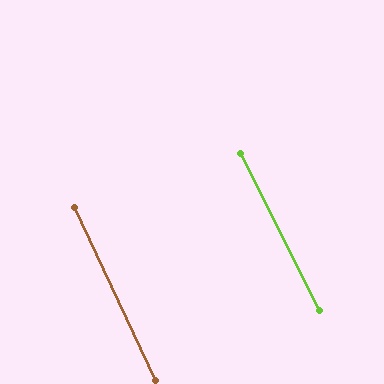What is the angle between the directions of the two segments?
Approximately 1 degree.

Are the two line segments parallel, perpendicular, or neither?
Parallel — their directions differ by only 1.3°.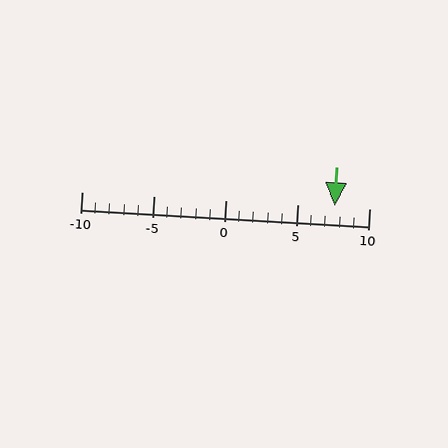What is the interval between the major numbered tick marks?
The major tick marks are spaced 5 units apart.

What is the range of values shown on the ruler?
The ruler shows values from -10 to 10.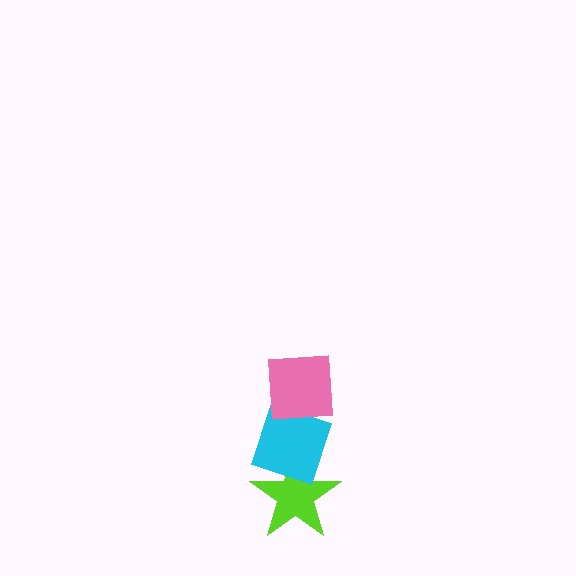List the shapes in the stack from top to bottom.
From top to bottom: the pink square, the cyan diamond, the lime star.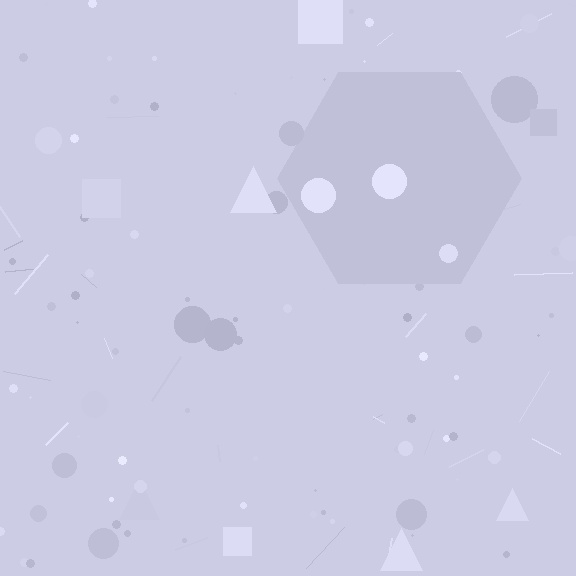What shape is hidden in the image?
A hexagon is hidden in the image.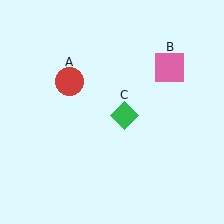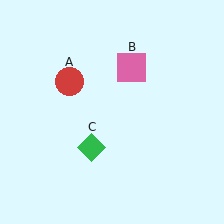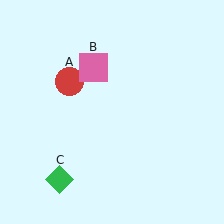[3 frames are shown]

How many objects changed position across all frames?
2 objects changed position: pink square (object B), green diamond (object C).